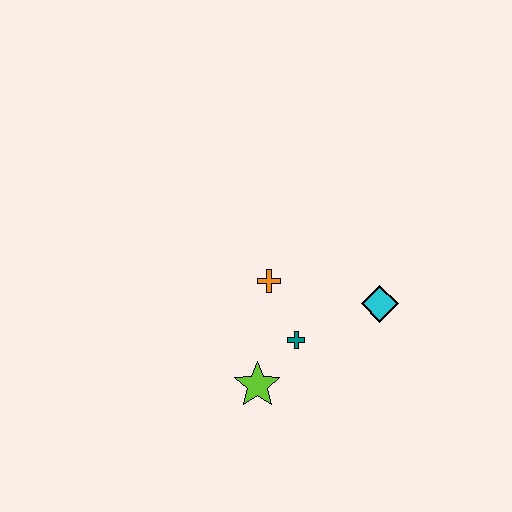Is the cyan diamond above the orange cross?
No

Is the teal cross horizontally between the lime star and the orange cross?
No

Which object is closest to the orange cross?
The teal cross is closest to the orange cross.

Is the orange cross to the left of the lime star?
No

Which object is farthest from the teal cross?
The cyan diamond is farthest from the teal cross.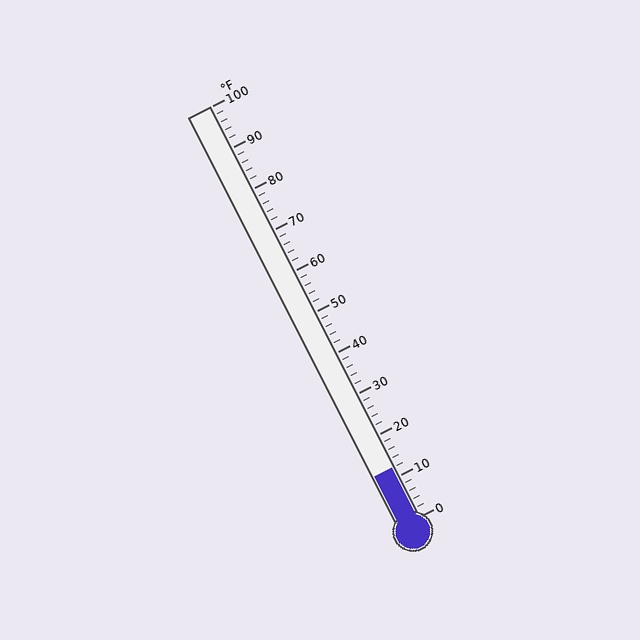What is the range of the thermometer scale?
The thermometer scale ranges from 0°F to 100°F.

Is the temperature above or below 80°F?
The temperature is below 80°F.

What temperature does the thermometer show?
The thermometer shows approximately 12°F.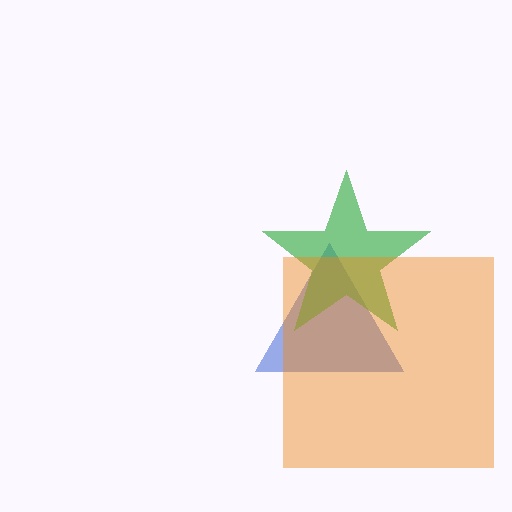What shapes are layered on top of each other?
The layered shapes are: a blue triangle, a green star, an orange square.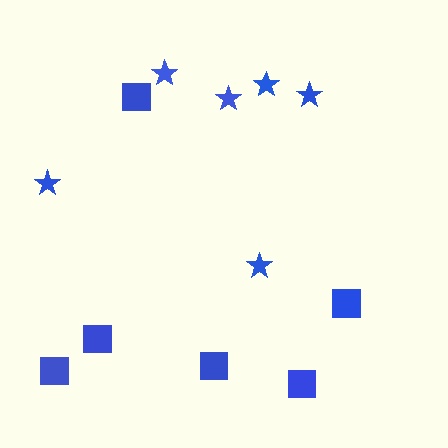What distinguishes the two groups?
There are 2 groups: one group of squares (6) and one group of stars (6).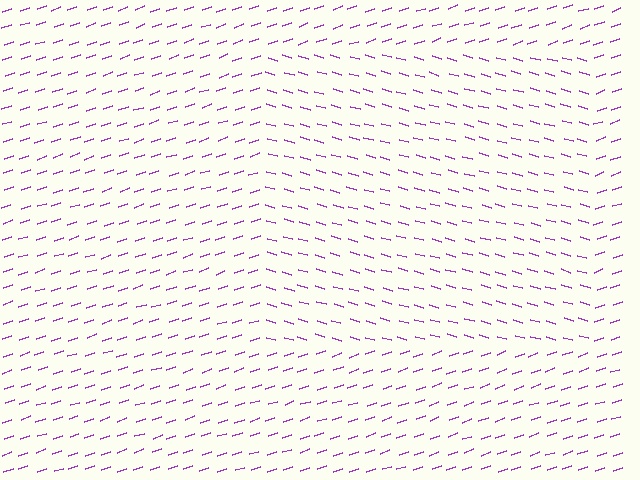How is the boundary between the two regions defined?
The boundary is defined purely by a change in line orientation (approximately 35 degrees difference). All lines are the same color and thickness.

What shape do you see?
I see a rectangle.